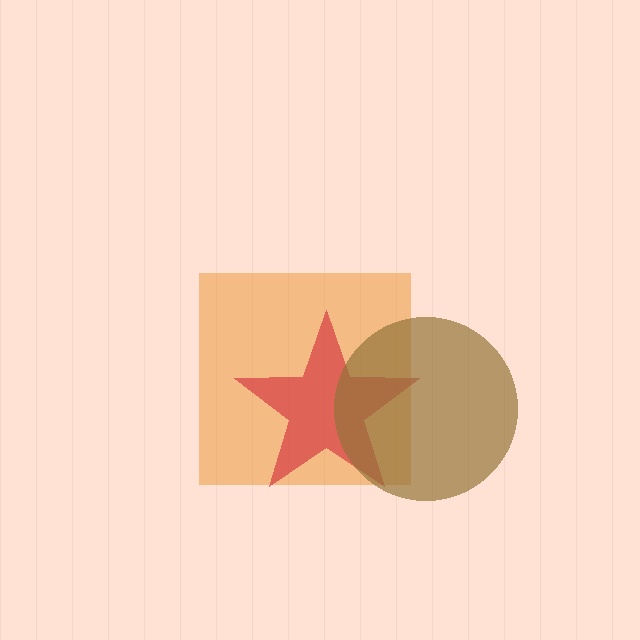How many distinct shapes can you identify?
There are 3 distinct shapes: an orange square, a red star, a brown circle.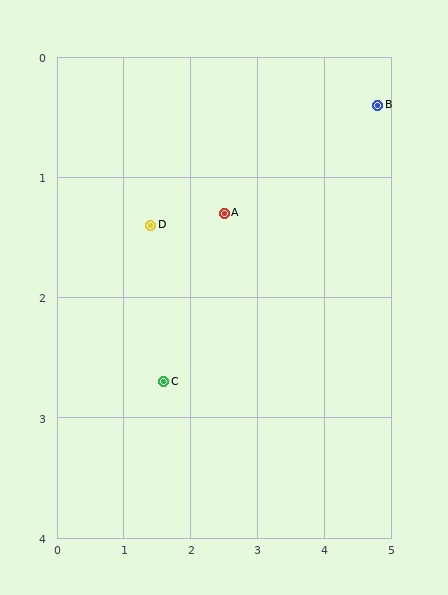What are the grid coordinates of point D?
Point D is at approximately (1.4, 1.4).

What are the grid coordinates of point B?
Point B is at approximately (4.8, 0.4).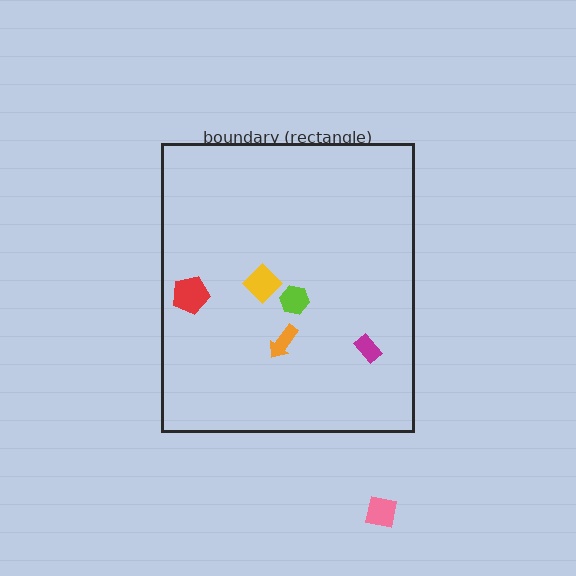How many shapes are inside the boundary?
5 inside, 1 outside.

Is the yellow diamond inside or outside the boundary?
Inside.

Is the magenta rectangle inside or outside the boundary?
Inside.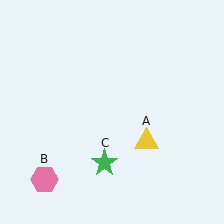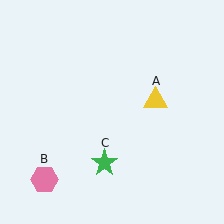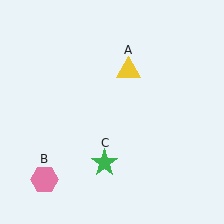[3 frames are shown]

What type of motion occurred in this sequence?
The yellow triangle (object A) rotated counterclockwise around the center of the scene.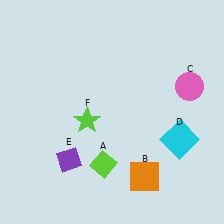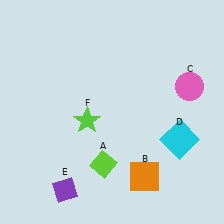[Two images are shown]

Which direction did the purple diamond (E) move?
The purple diamond (E) moved down.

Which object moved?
The purple diamond (E) moved down.